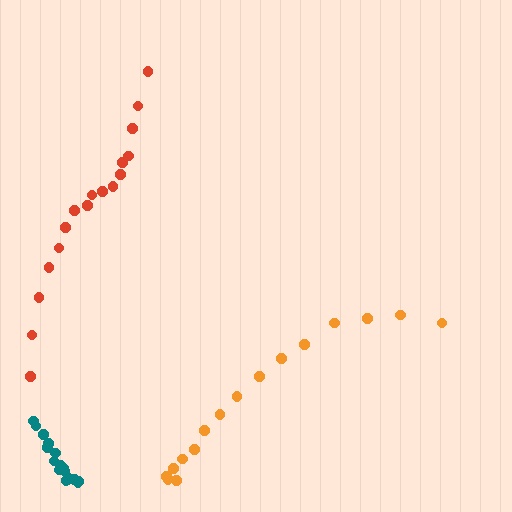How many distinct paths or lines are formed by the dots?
There are 3 distinct paths.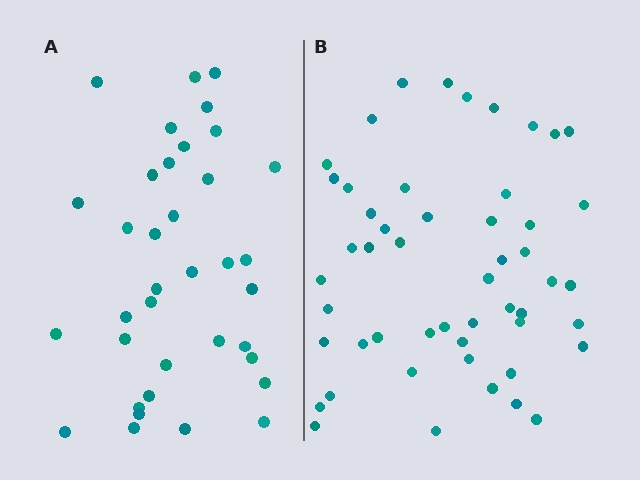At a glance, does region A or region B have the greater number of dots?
Region B (the right region) has more dots.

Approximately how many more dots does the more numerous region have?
Region B has approximately 15 more dots than region A.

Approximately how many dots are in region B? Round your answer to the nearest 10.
About 50 dots. (The exact count is 51, which rounds to 50.)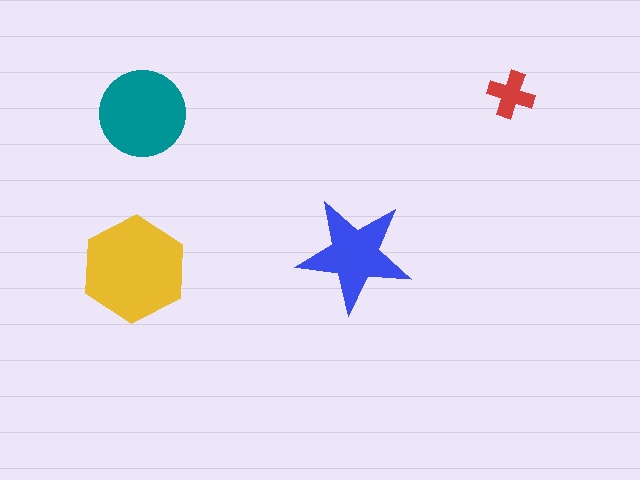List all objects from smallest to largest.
The red cross, the blue star, the teal circle, the yellow hexagon.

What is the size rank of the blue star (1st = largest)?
3rd.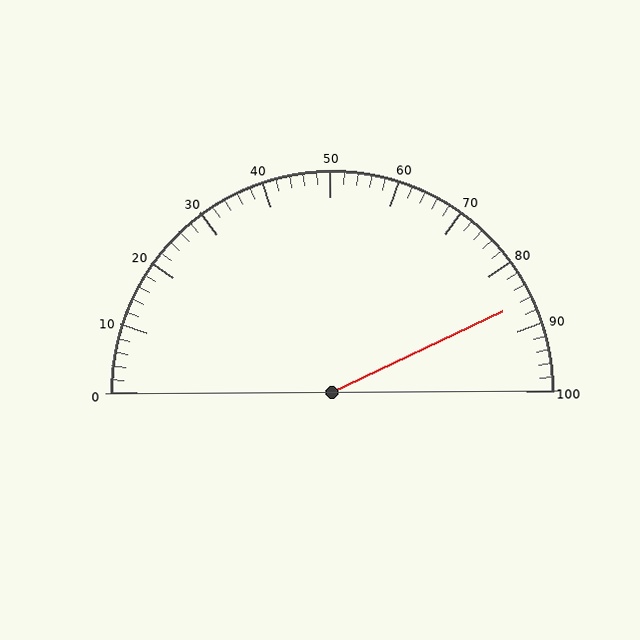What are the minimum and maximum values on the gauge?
The gauge ranges from 0 to 100.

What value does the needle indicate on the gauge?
The needle indicates approximately 86.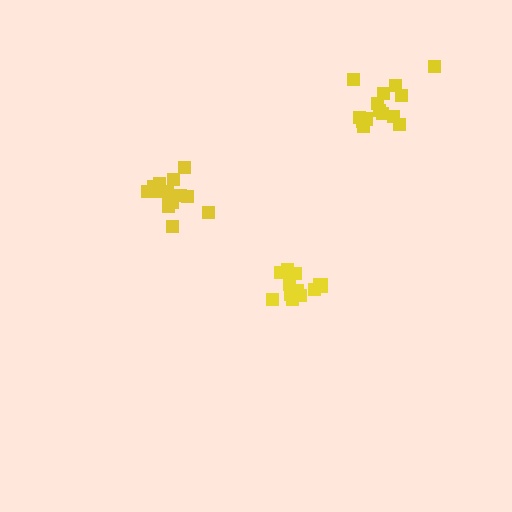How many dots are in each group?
Group 1: 14 dots, Group 2: 15 dots, Group 3: 14 dots (43 total).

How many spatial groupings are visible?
There are 3 spatial groupings.